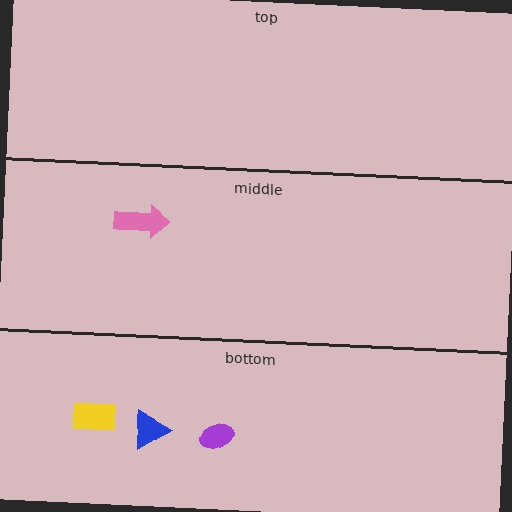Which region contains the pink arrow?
The middle region.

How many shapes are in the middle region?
1.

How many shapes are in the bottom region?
3.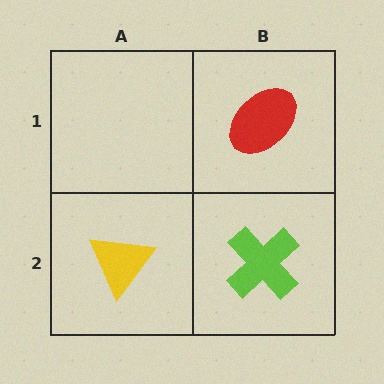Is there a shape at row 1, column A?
No, that cell is empty.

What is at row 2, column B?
A lime cross.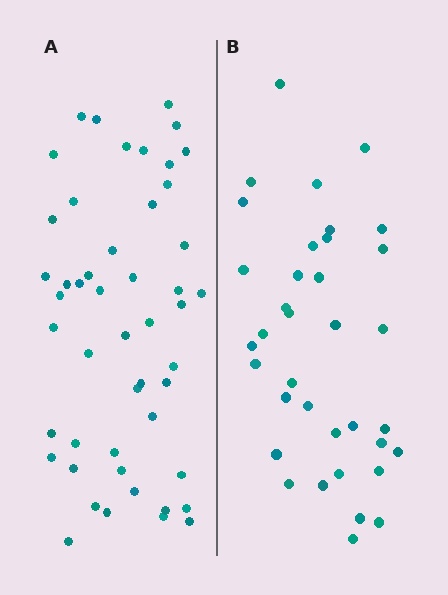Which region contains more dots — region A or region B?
Region A (the left region) has more dots.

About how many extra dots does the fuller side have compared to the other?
Region A has approximately 15 more dots than region B.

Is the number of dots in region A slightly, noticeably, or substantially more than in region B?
Region A has noticeably more, but not dramatically so. The ratio is roughly 1.4 to 1.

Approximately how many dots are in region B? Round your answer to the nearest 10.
About 40 dots. (The exact count is 36, which rounds to 40.)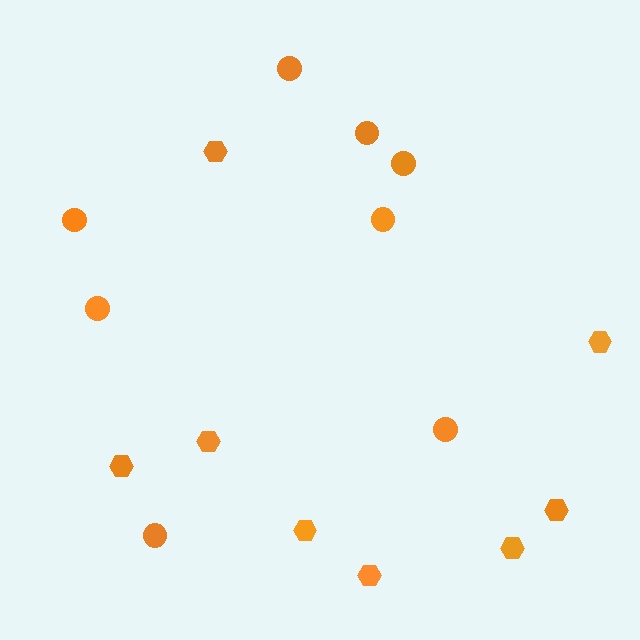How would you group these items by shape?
There are 2 groups: one group of hexagons (8) and one group of circles (8).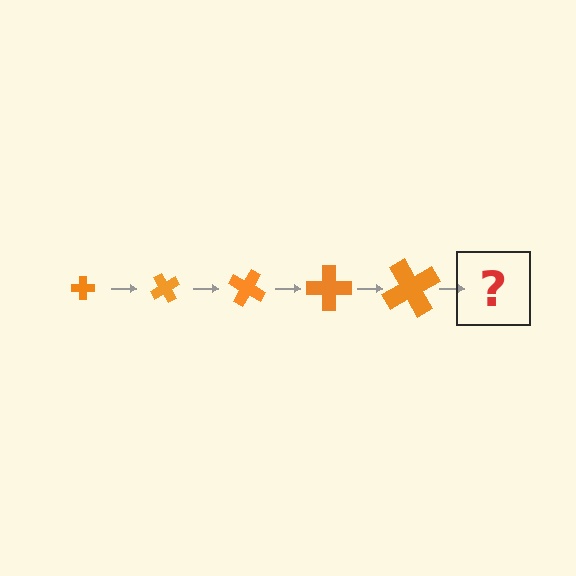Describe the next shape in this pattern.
It should be a cross, larger than the previous one and rotated 300 degrees from the start.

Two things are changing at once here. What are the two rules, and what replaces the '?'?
The two rules are that the cross grows larger each step and it rotates 60 degrees each step. The '?' should be a cross, larger than the previous one and rotated 300 degrees from the start.